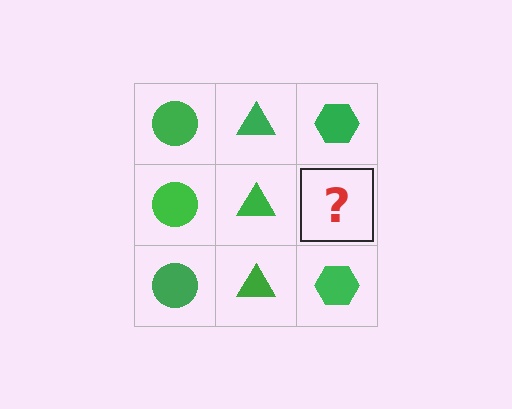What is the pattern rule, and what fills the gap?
The rule is that each column has a consistent shape. The gap should be filled with a green hexagon.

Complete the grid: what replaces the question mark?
The question mark should be replaced with a green hexagon.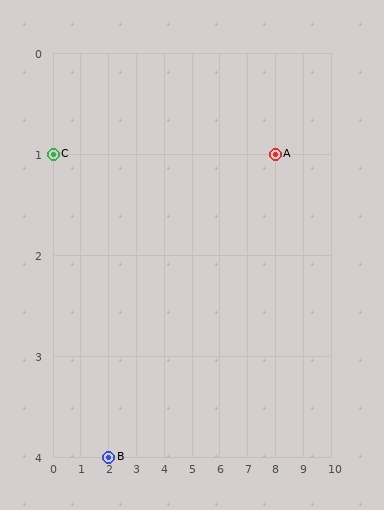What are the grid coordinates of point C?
Point C is at grid coordinates (0, 1).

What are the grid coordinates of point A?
Point A is at grid coordinates (8, 1).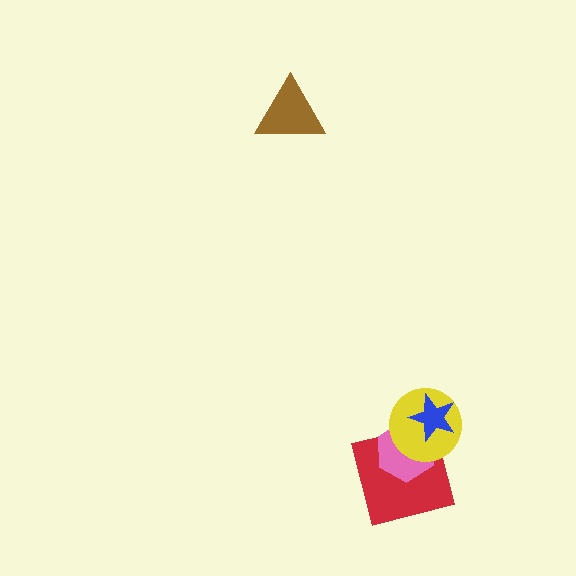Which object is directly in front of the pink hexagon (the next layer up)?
The yellow circle is directly in front of the pink hexagon.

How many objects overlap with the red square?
2 objects overlap with the red square.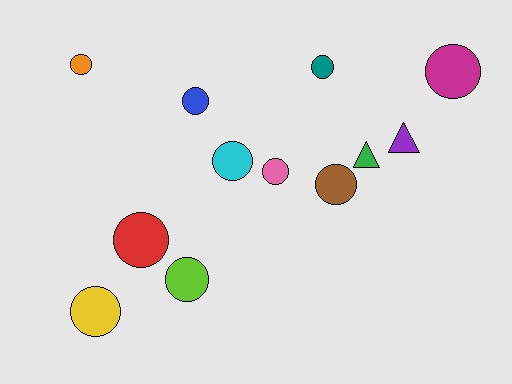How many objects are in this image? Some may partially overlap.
There are 12 objects.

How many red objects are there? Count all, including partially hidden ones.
There is 1 red object.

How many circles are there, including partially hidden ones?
There are 10 circles.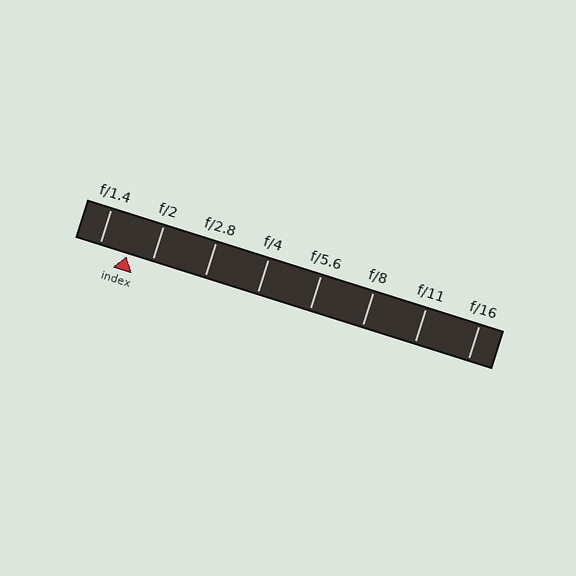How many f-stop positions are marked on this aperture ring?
There are 8 f-stop positions marked.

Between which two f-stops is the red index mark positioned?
The index mark is between f/1.4 and f/2.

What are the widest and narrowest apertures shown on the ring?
The widest aperture shown is f/1.4 and the narrowest is f/16.